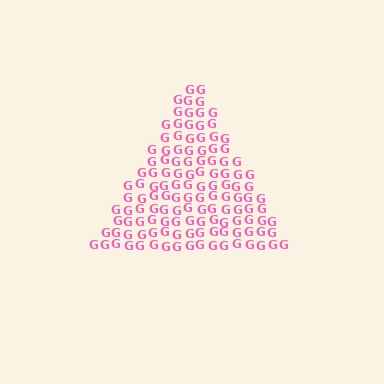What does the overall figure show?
The overall figure shows a triangle.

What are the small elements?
The small elements are letter G's.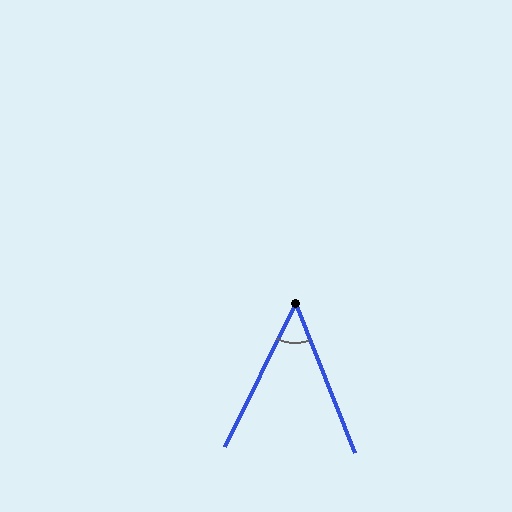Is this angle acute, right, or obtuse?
It is acute.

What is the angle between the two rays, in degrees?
Approximately 48 degrees.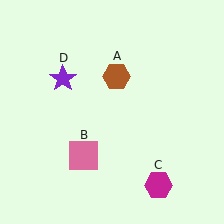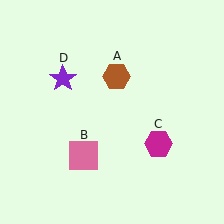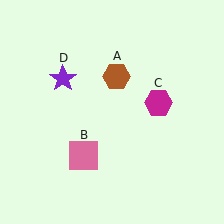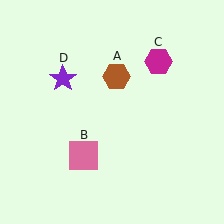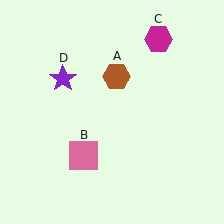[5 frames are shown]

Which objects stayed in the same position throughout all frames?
Brown hexagon (object A) and pink square (object B) and purple star (object D) remained stationary.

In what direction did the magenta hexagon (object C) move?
The magenta hexagon (object C) moved up.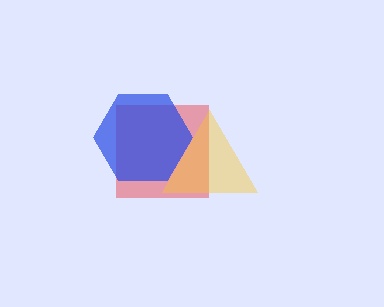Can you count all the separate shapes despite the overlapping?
Yes, there are 3 separate shapes.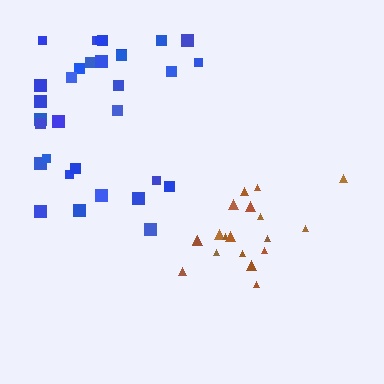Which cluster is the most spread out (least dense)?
Brown.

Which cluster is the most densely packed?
Blue.